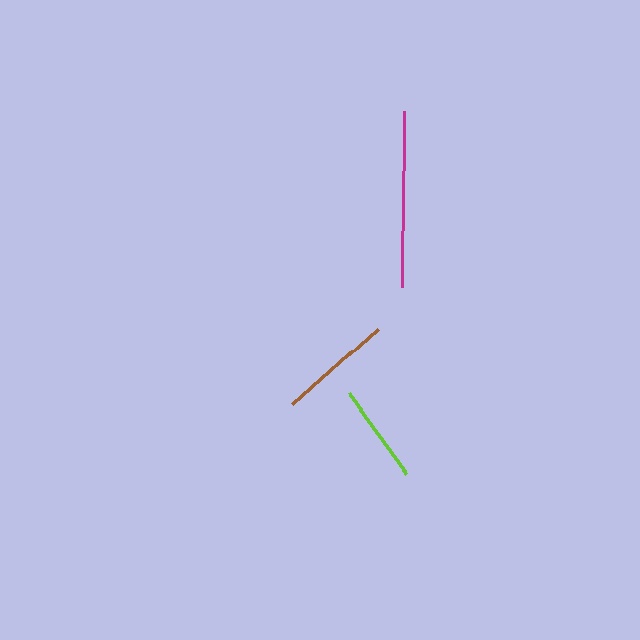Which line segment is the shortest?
The lime line is the shortest at approximately 100 pixels.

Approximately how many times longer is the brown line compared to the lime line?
The brown line is approximately 1.1 times the length of the lime line.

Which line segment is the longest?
The magenta line is the longest at approximately 176 pixels.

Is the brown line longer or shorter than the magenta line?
The magenta line is longer than the brown line.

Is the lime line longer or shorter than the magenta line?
The magenta line is longer than the lime line.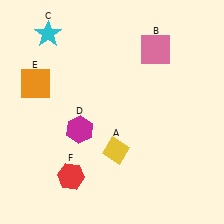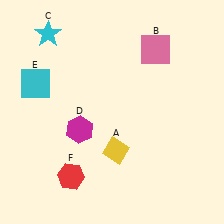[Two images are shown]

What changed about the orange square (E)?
In Image 1, E is orange. In Image 2, it changed to cyan.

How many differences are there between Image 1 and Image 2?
There is 1 difference between the two images.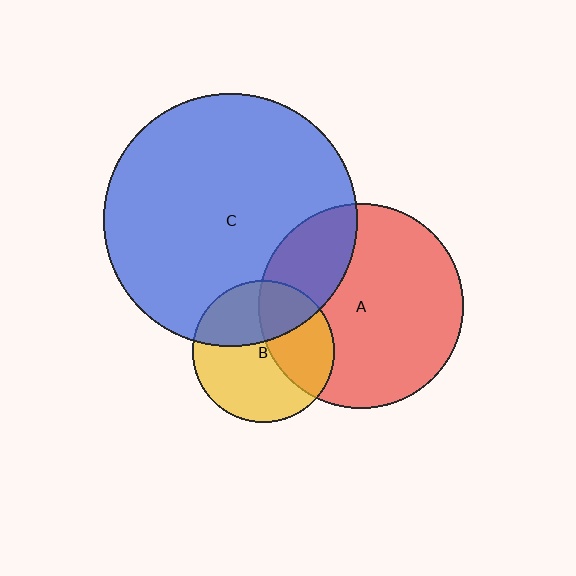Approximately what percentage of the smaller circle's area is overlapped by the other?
Approximately 40%.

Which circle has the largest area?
Circle C (blue).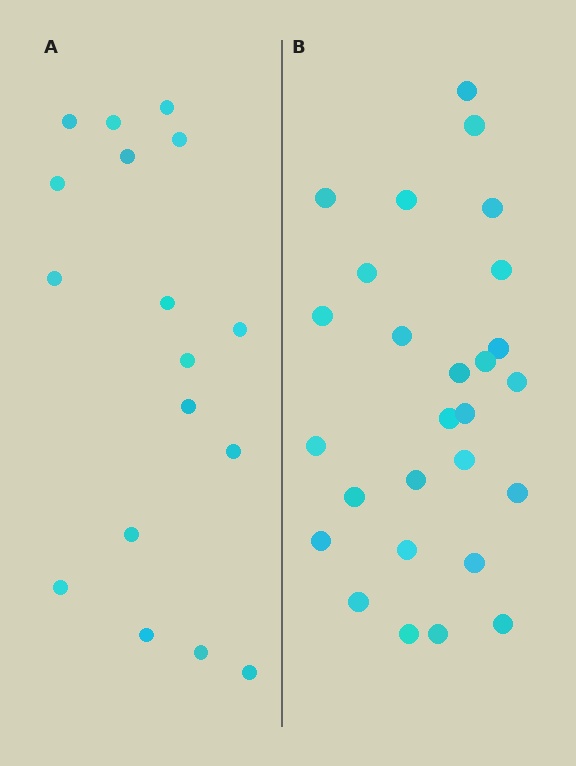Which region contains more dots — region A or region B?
Region B (the right region) has more dots.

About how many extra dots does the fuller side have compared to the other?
Region B has roughly 10 or so more dots than region A.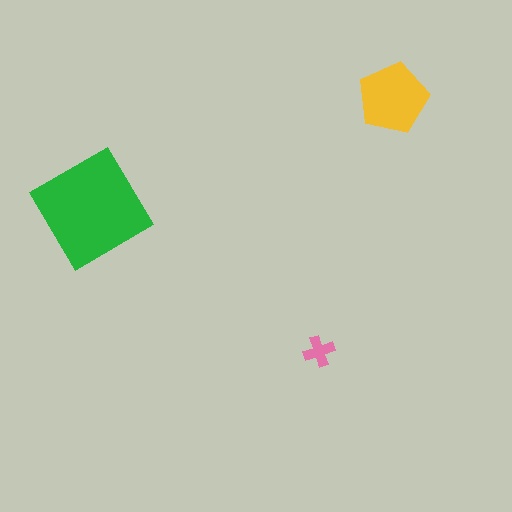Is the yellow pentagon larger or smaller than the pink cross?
Larger.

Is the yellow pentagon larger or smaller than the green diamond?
Smaller.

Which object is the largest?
The green diamond.